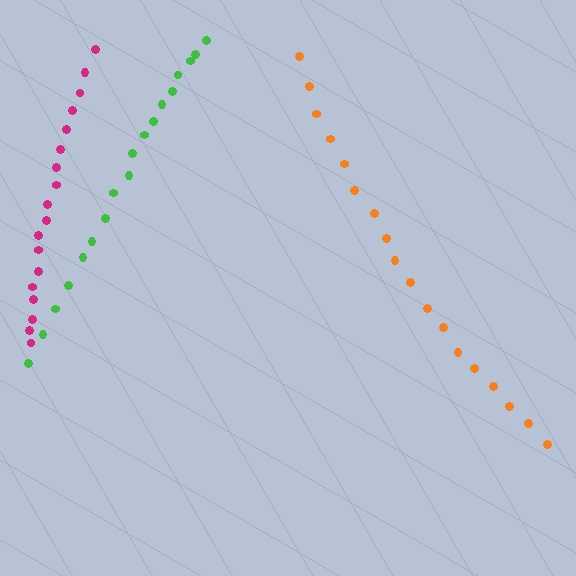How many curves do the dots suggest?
There are 3 distinct paths.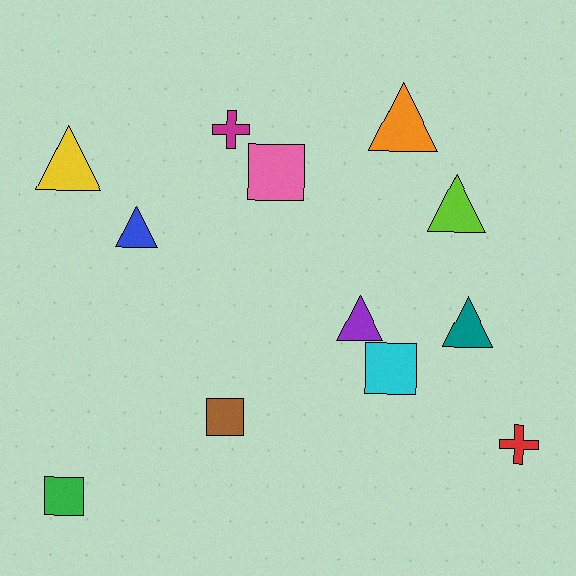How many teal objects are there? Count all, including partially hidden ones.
There is 1 teal object.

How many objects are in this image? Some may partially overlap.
There are 12 objects.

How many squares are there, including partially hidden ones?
There are 4 squares.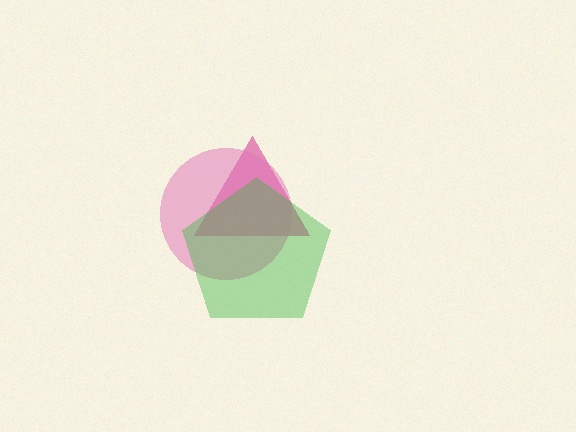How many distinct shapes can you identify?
There are 3 distinct shapes: a magenta triangle, a pink circle, a green pentagon.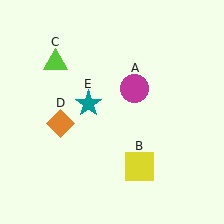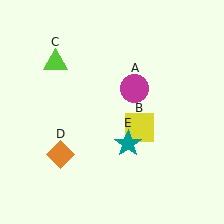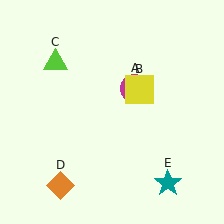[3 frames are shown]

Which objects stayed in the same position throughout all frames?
Magenta circle (object A) and lime triangle (object C) remained stationary.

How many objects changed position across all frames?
3 objects changed position: yellow square (object B), orange diamond (object D), teal star (object E).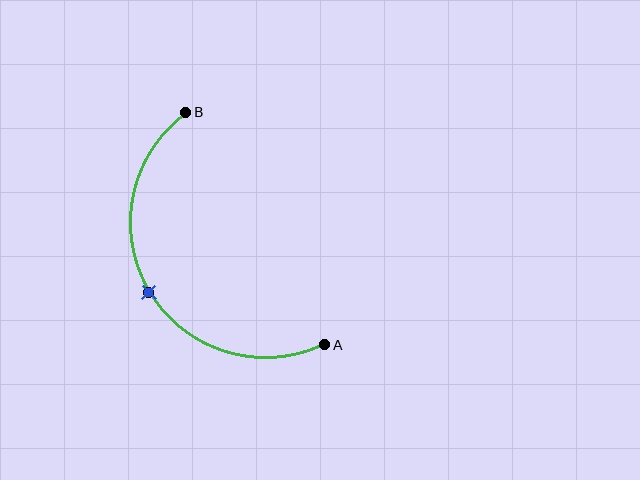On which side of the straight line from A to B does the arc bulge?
The arc bulges to the left of the straight line connecting A and B.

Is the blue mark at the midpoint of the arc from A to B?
Yes. The blue mark lies on the arc at equal arc-length from both A and B — it is the arc midpoint.